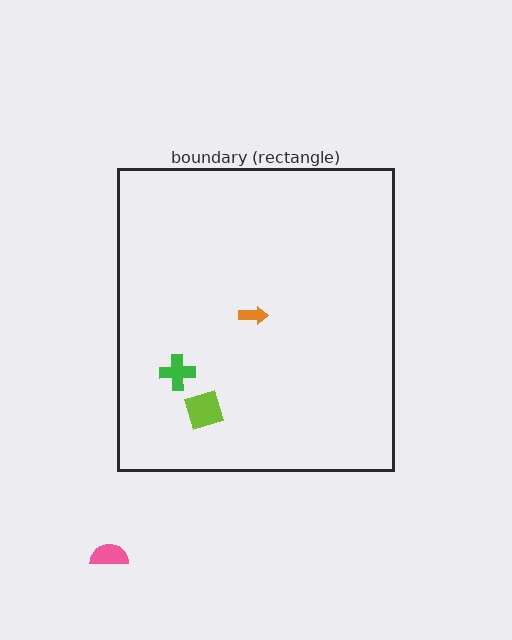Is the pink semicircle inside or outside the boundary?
Outside.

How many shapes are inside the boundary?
3 inside, 1 outside.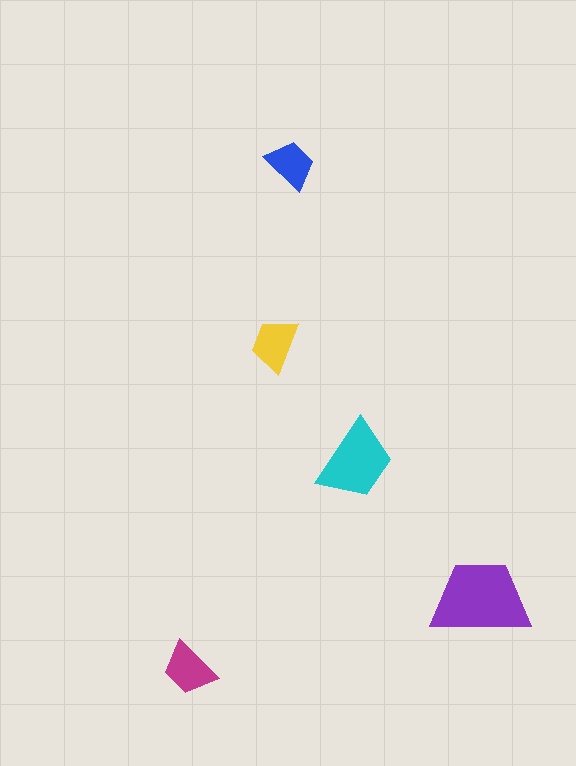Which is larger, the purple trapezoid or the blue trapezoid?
The purple one.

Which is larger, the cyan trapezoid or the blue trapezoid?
The cyan one.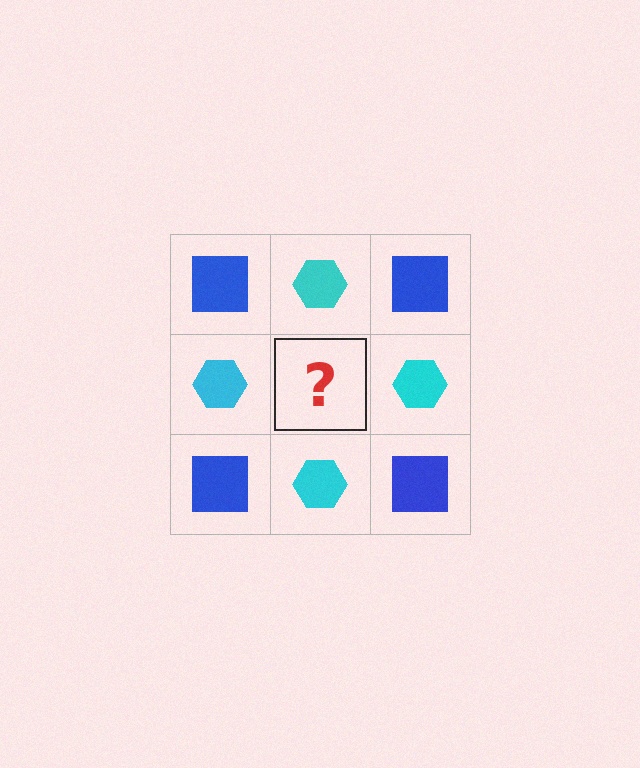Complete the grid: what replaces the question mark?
The question mark should be replaced with a blue square.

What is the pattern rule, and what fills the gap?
The rule is that it alternates blue square and cyan hexagon in a checkerboard pattern. The gap should be filled with a blue square.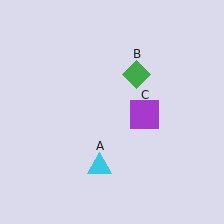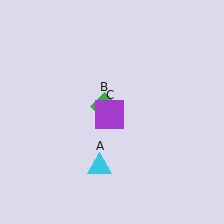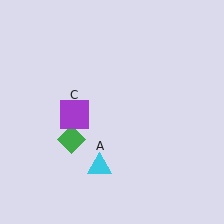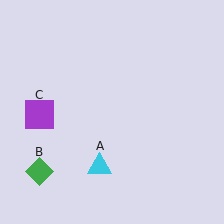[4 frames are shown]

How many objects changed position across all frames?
2 objects changed position: green diamond (object B), purple square (object C).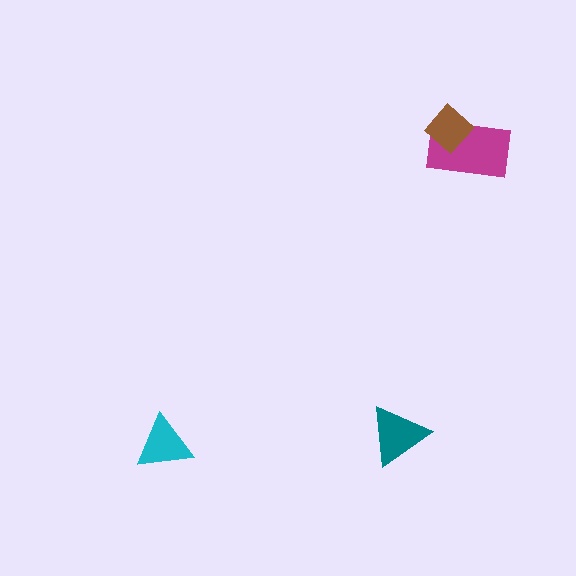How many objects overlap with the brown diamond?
1 object overlaps with the brown diamond.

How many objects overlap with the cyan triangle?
0 objects overlap with the cyan triangle.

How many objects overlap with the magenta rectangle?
1 object overlaps with the magenta rectangle.